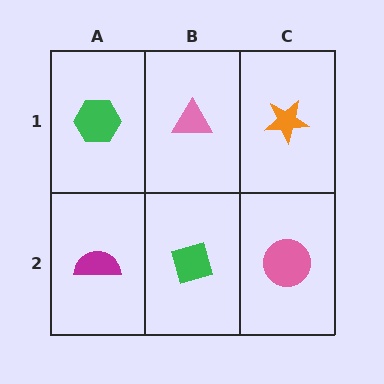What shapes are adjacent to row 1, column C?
A pink circle (row 2, column C), a pink triangle (row 1, column B).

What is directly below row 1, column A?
A magenta semicircle.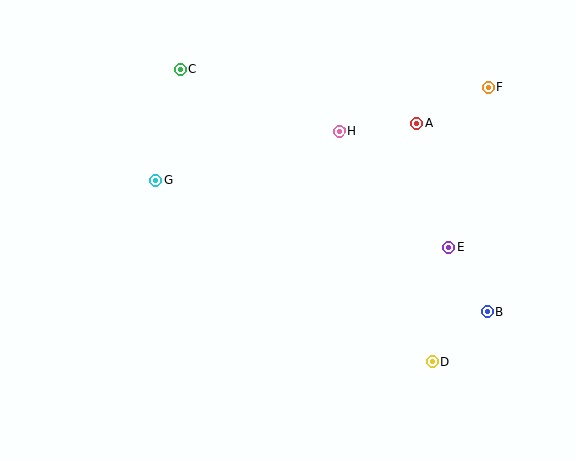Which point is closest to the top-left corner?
Point C is closest to the top-left corner.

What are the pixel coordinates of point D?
Point D is at (432, 362).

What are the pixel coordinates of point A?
Point A is at (417, 123).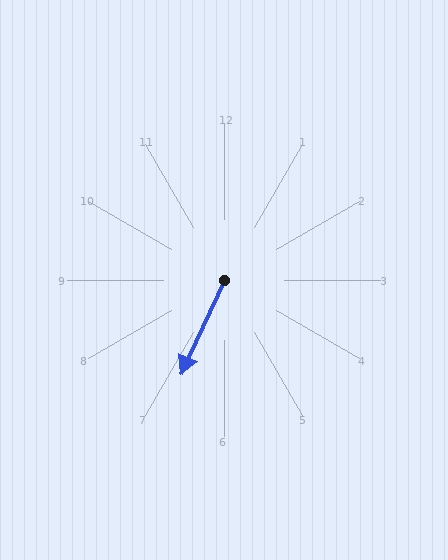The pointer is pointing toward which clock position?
Roughly 7 o'clock.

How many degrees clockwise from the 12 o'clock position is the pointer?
Approximately 205 degrees.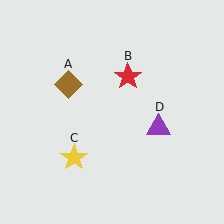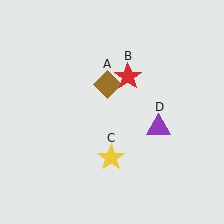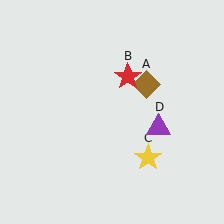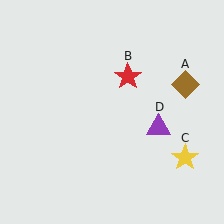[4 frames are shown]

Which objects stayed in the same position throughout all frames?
Red star (object B) and purple triangle (object D) remained stationary.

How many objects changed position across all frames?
2 objects changed position: brown diamond (object A), yellow star (object C).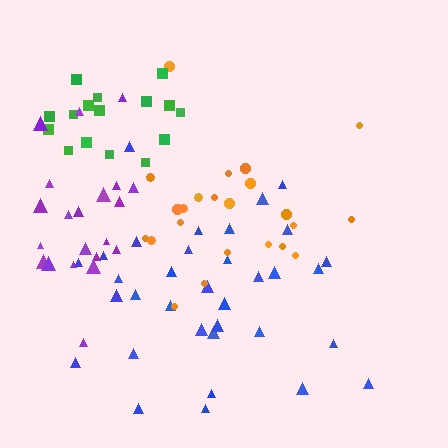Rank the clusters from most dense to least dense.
green, orange, blue, purple.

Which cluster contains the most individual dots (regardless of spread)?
Blue (34).